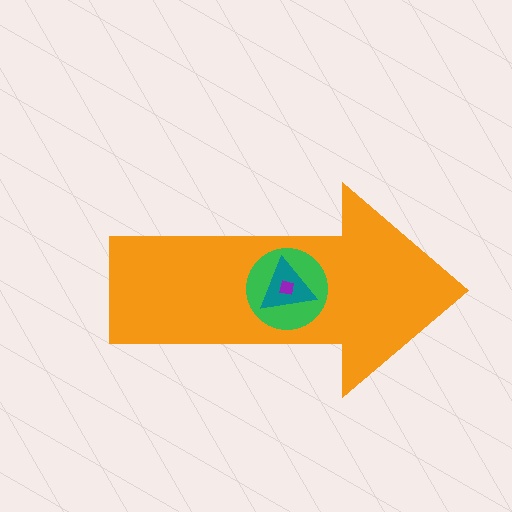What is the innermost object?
The purple square.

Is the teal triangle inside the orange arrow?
Yes.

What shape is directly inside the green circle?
The teal triangle.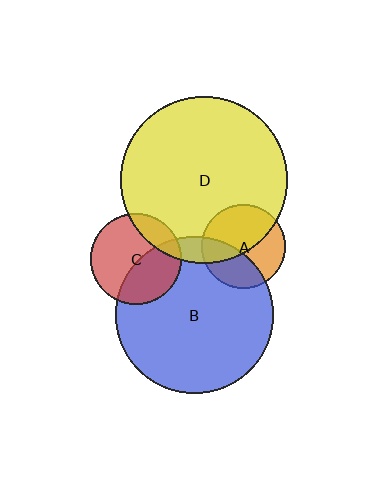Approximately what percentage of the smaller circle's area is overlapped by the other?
Approximately 35%.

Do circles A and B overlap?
Yes.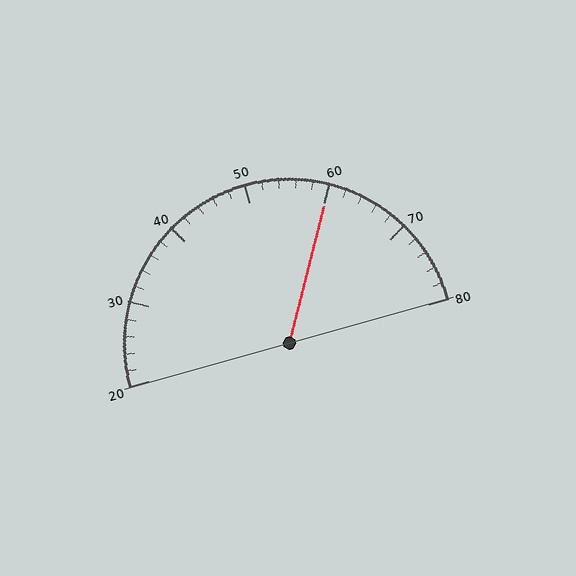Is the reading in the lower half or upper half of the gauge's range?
The reading is in the upper half of the range (20 to 80).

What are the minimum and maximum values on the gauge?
The gauge ranges from 20 to 80.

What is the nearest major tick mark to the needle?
The nearest major tick mark is 60.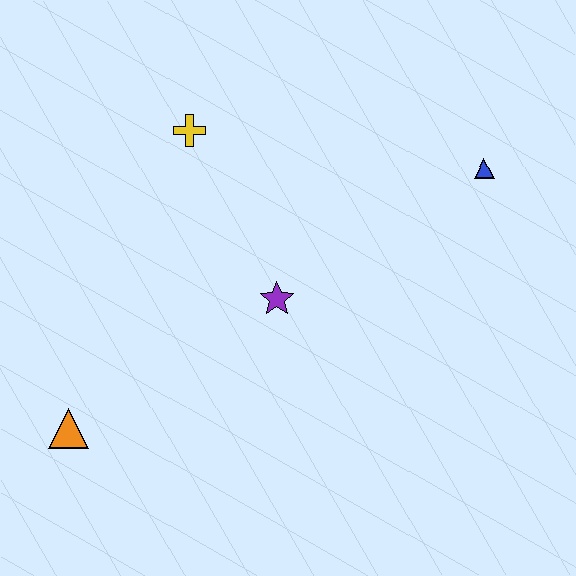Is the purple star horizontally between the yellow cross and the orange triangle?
No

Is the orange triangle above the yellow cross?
No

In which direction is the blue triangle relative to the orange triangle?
The blue triangle is to the right of the orange triangle.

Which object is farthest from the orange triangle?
The blue triangle is farthest from the orange triangle.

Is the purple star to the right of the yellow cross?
Yes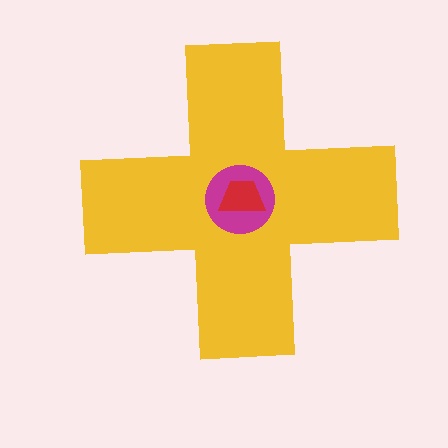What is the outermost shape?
The yellow cross.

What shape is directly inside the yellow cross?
The magenta circle.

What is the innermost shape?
The red trapezoid.